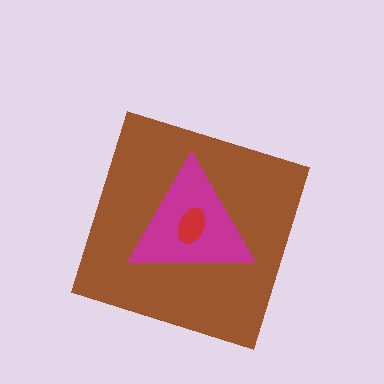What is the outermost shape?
The brown diamond.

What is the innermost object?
The red ellipse.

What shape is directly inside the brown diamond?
The magenta triangle.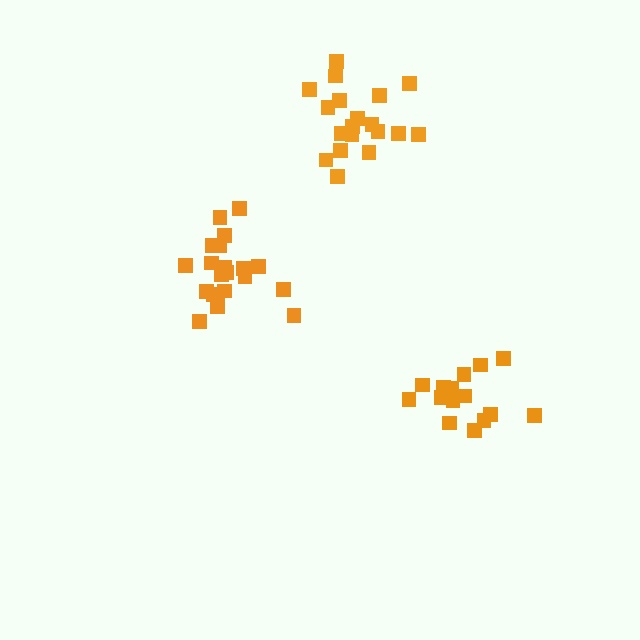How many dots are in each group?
Group 1: 19 dots, Group 2: 15 dots, Group 3: 21 dots (55 total).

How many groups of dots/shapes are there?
There are 3 groups.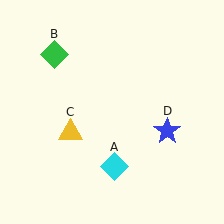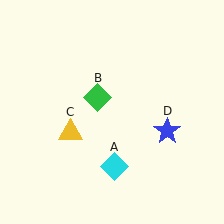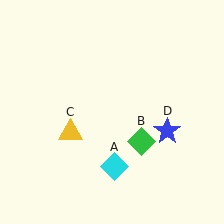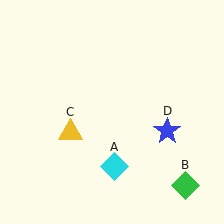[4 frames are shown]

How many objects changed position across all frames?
1 object changed position: green diamond (object B).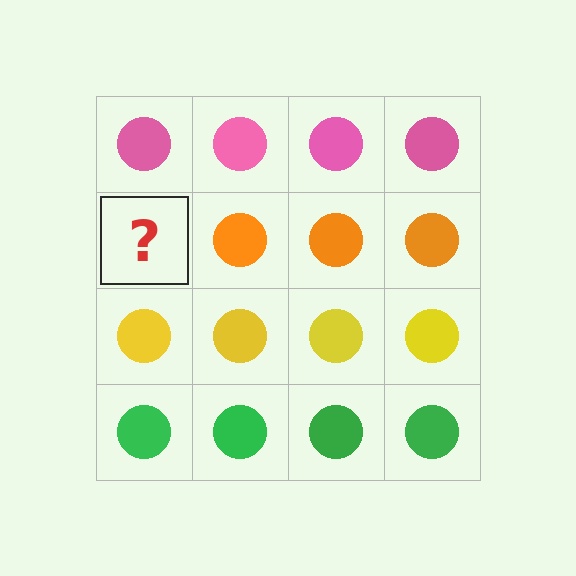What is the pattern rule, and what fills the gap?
The rule is that each row has a consistent color. The gap should be filled with an orange circle.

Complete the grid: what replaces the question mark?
The question mark should be replaced with an orange circle.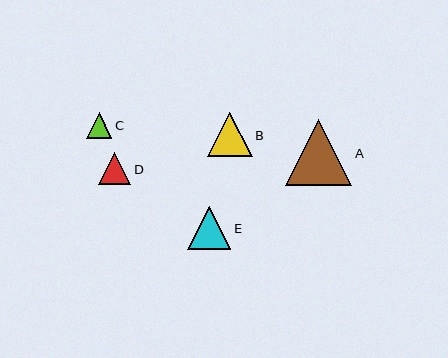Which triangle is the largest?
Triangle A is the largest with a size of approximately 66 pixels.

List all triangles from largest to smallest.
From largest to smallest: A, B, E, D, C.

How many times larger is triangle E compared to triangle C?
Triangle E is approximately 1.7 times the size of triangle C.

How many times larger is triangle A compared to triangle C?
Triangle A is approximately 2.6 times the size of triangle C.